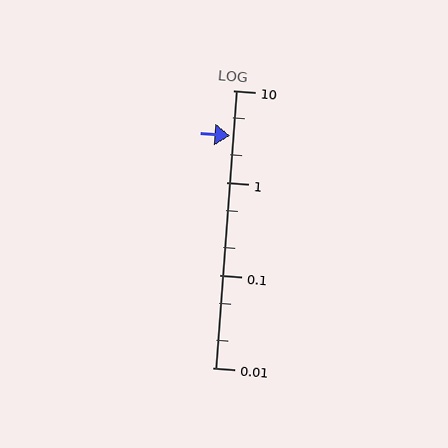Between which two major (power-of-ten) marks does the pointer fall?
The pointer is between 1 and 10.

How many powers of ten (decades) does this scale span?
The scale spans 3 decades, from 0.01 to 10.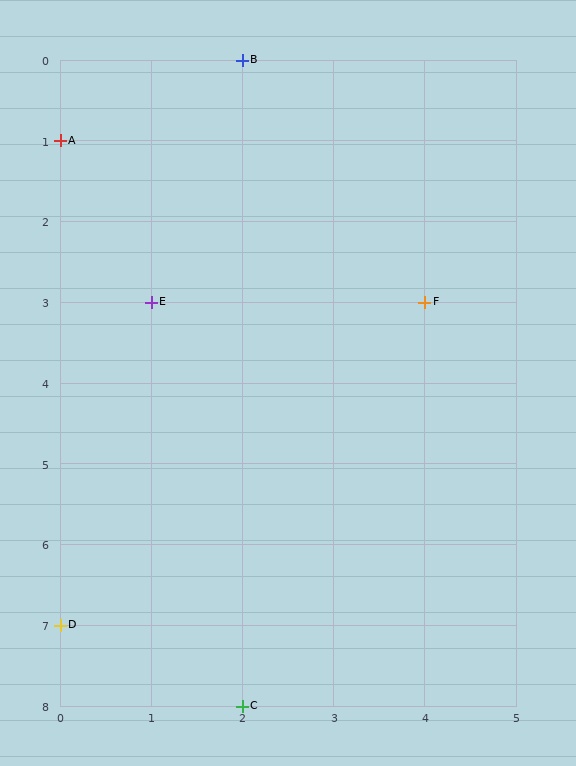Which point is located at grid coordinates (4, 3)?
Point F is at (4, 3).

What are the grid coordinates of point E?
Point E is at grid coordinates (1, 3).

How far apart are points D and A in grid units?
Points D and A are 6 rows apart.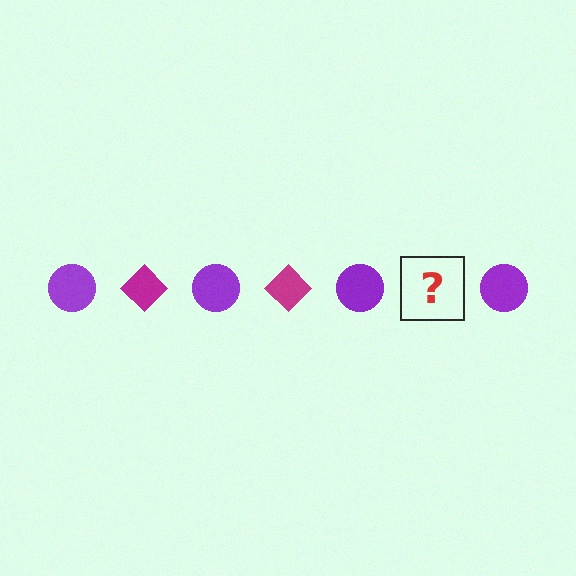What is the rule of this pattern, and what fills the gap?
The rule is that the pattern alternates between purple circle and magenta diamond. The gap should be filled with a magenta diamond.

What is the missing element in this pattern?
The missing element is a magenta diamond.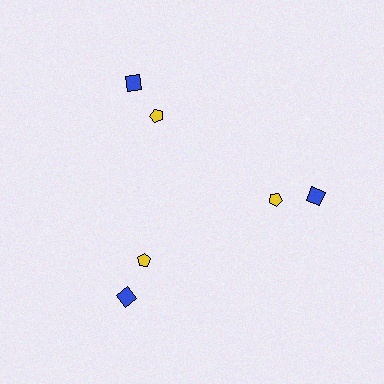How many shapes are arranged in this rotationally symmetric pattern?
There are 6 shapes, arranged in 3 groups of 2.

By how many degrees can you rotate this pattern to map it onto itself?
The pattern maps onto itself every 120 degrees of rotation.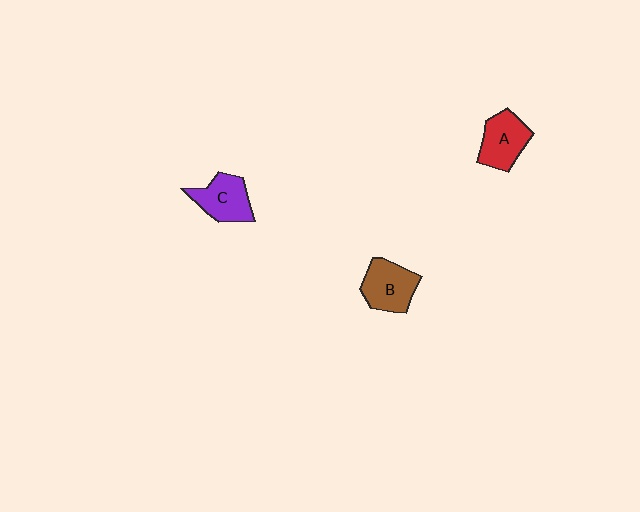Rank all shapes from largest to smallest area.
From largest to smallest: B (brown), A (red), C (purple).